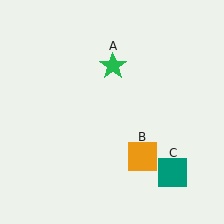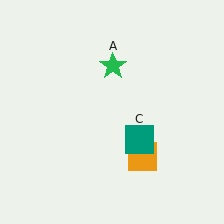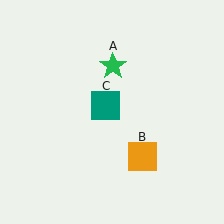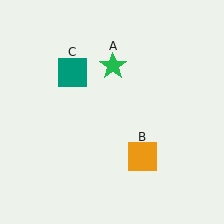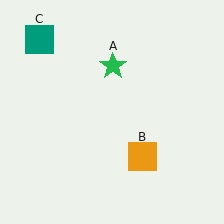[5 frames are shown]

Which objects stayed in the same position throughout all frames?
Green star (object A) and orange square (object B) remained stationary.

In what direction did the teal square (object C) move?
The teal square (object C) moved up and to the left.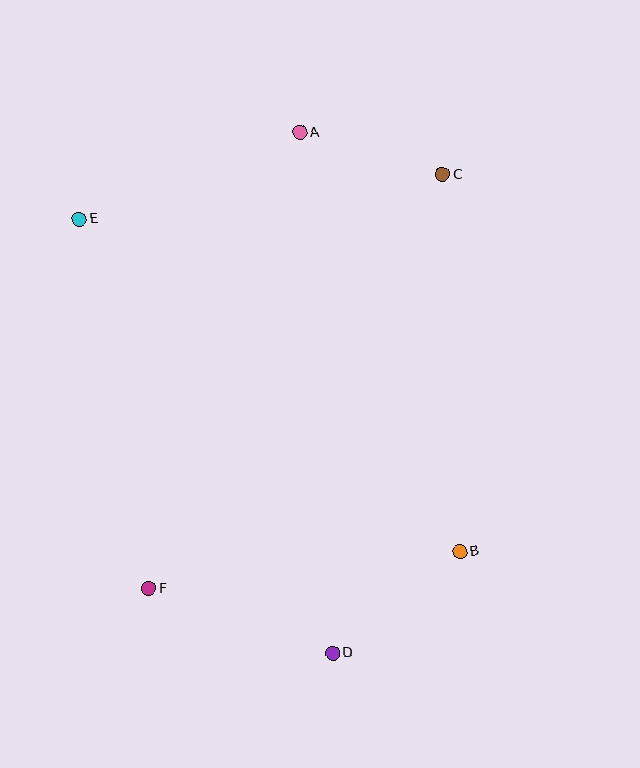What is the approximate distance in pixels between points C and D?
The distance between C and D is approximately 491 pixels.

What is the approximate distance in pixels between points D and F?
The distance between D and F is approximately 195 pixels.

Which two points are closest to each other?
Points A and C are closest to each other.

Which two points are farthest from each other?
Points A and D are farthest from each other.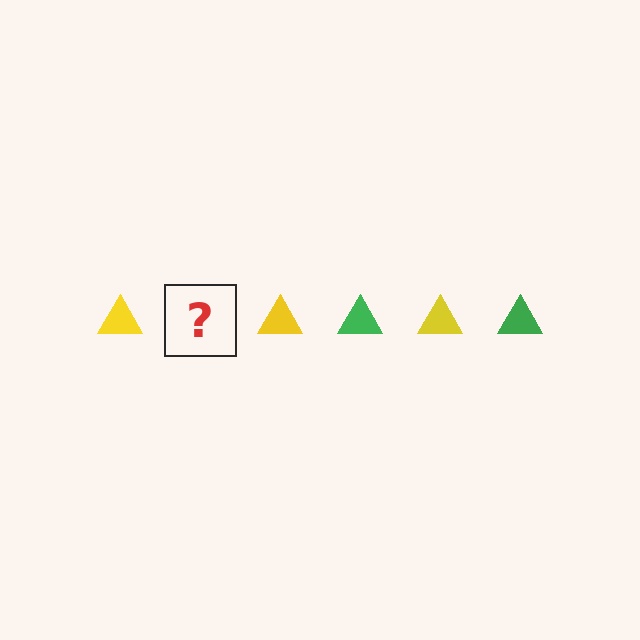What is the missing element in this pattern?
The missing element is a green triangle.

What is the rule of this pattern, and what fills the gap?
The rule is that the pattern cycles through yellow, green triangles. The gap should be filled with a green triangle.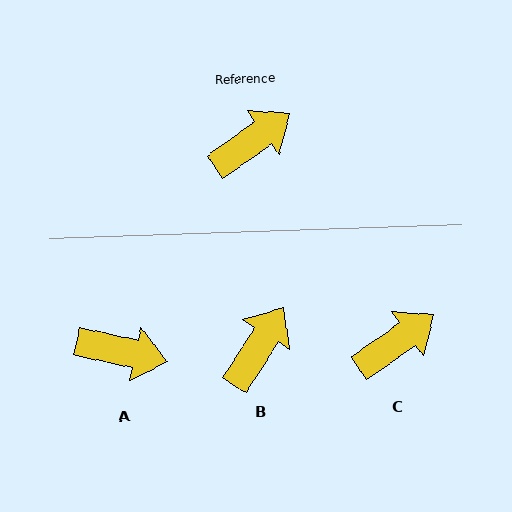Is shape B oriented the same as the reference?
No, it is off by about 22 degrees.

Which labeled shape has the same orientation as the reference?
C.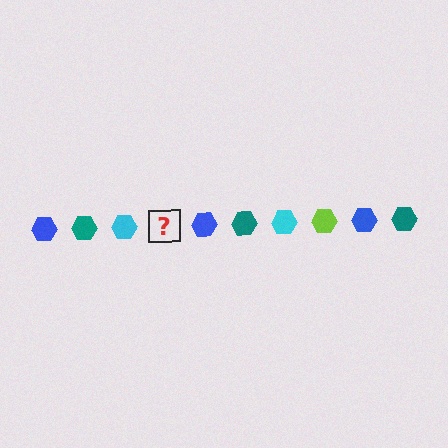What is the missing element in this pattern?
The missing element is a lime hexagon.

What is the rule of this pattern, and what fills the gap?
The rule is that the pattern cycles through blue, teal, cyan, lime hexagons. The gap should be filled with a lime hexagon.